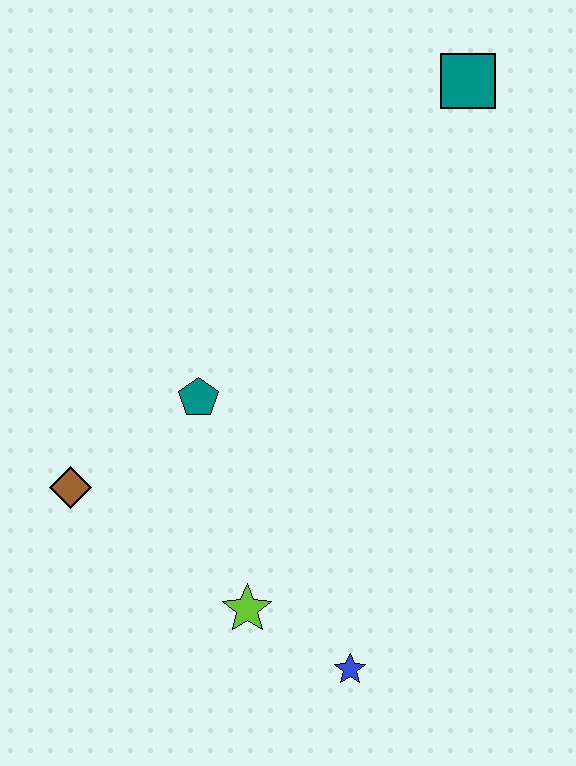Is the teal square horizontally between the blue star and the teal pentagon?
No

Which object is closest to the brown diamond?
The teal pentagon is closest to the brown diamond.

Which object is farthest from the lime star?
The teal square is farthest from the lime star.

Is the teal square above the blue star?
Yes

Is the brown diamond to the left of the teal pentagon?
Yes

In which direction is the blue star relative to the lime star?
The blue star is to the right of the lime star.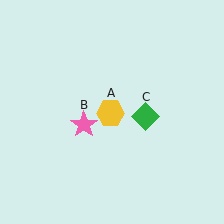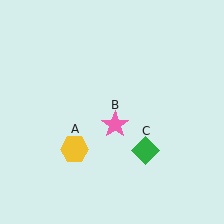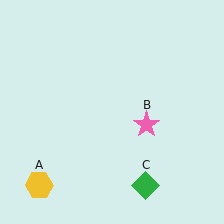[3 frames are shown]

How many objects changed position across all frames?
3 objects changed position: yellow hexagon (object A), pink star (object B), green diamond (object C).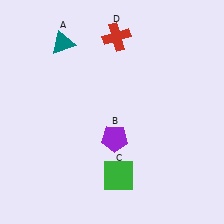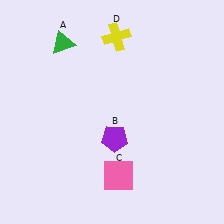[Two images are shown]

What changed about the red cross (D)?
In Image 1, D is red. In Image 2, it changed to yellow.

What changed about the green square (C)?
In Image 1, C is green. In Image 2, it changed to pink.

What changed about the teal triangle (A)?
In Image 1, A is teal. In Image 2, it changed to green.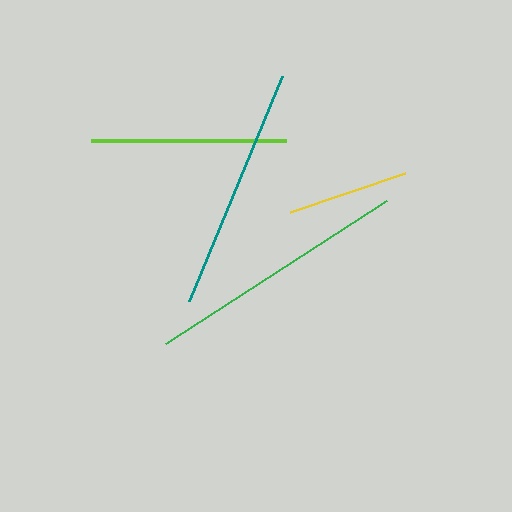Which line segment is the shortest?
The yellow line is the shortest at approximately 121 pixels.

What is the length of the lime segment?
The lime segment is approximately 195 pixels long.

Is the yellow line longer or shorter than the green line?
The green line is longer than the yellow line.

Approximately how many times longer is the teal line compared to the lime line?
The teal line is approximately 1.3 times the length of the lime line.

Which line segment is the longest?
The green line is the longest at approximately 264 pixels.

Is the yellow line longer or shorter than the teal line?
The teal line is longer than the yellow line.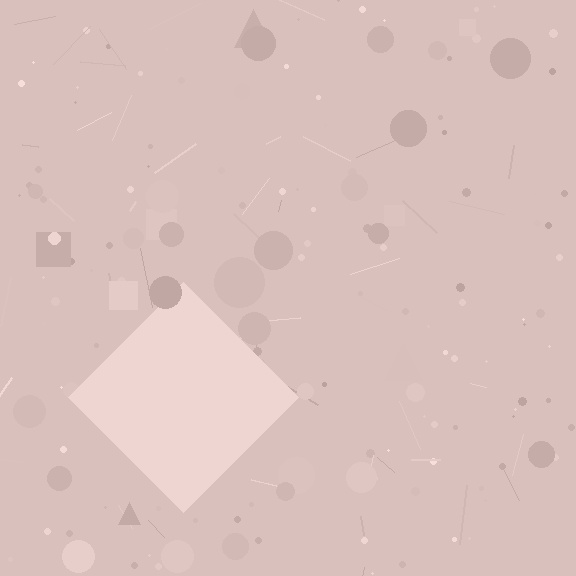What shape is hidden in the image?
A diamond is hidden in the image.